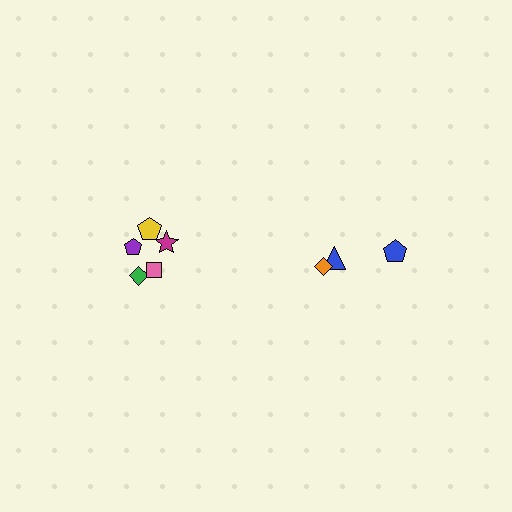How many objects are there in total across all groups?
There are 8 objects.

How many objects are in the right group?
There are 3 objects.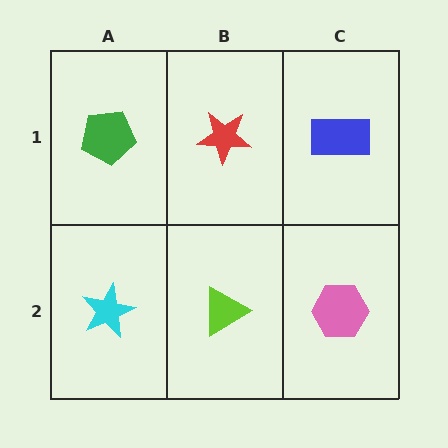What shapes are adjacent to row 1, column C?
A pink hexagon (row 2, column C), a red star (row 1, column B).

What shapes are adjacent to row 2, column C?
A blue rectangle (row 1, column C), a lime triangle (row 2, column B).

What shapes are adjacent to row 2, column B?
A red star (row 1, column B), a cyan star (row 2, column A), a pink hexagon (row 2, column C).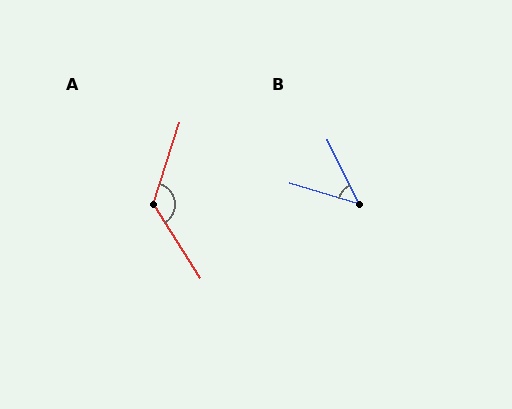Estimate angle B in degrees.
Approximately 48 degrees.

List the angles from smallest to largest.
B (48°), A (129°).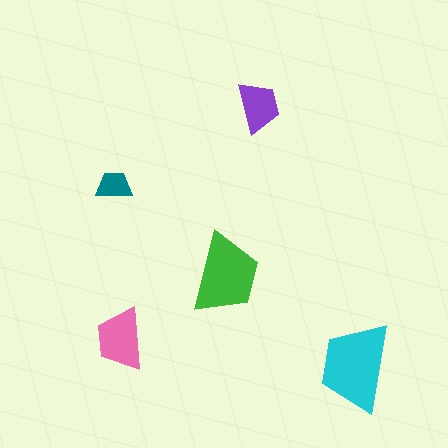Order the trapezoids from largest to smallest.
the cyan one, the green one, the pink one, the purple one, the teal one.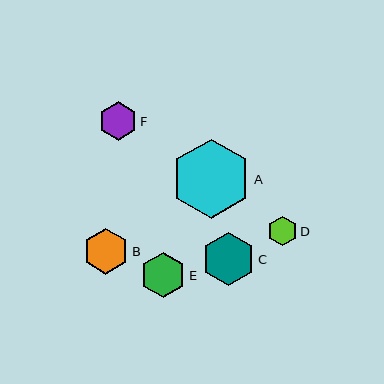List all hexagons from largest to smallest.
From largest to smallest: A, C, B, E, F, D.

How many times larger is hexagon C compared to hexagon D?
Hexagon C is approximately 1.8 times the size of hexagon D.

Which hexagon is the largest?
Hexagon A is the largest with a size of approximately 79 pixels.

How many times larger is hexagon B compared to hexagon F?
Hexagon B is approximately 1.2 times the size of hexagon F.